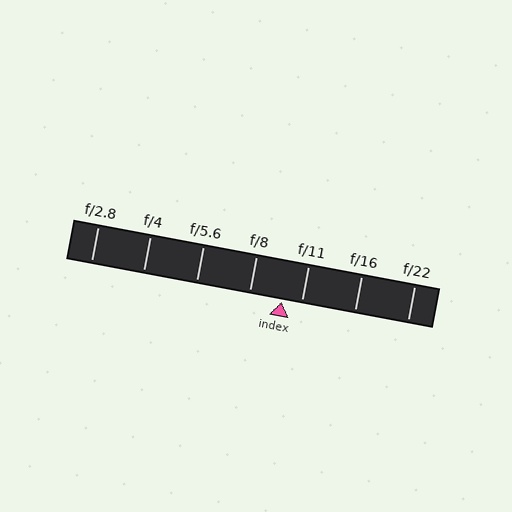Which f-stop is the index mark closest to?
The index mark is closest to f/11.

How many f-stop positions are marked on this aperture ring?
There are 7 f-stop positions marked.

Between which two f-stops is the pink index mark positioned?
The index mark is between f/8 and f/11.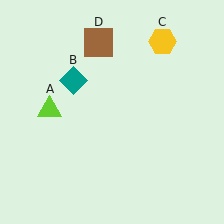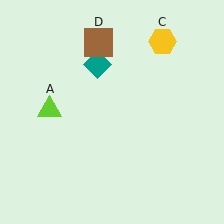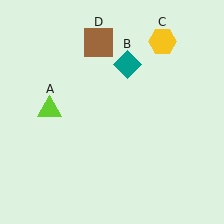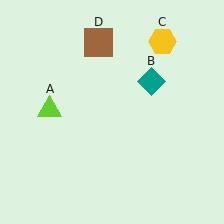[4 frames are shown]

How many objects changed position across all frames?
1 object changed position: teal diamond (object B).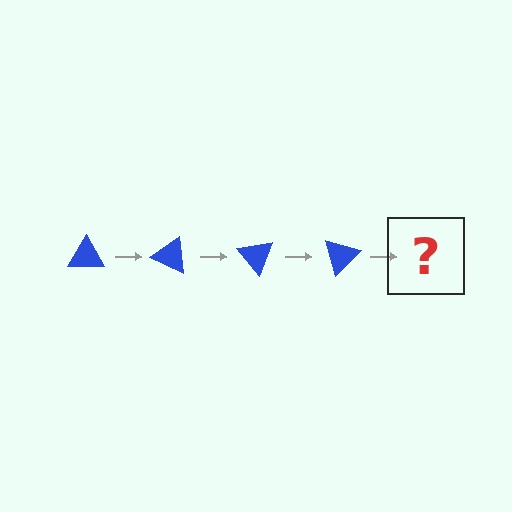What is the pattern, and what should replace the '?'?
The pattern is that the triangle rotates 25 degrees each step. The '?' should be a blue triangle rotated 100 degrees.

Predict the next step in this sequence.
The next step is a blue triangle rotated 100 degrees.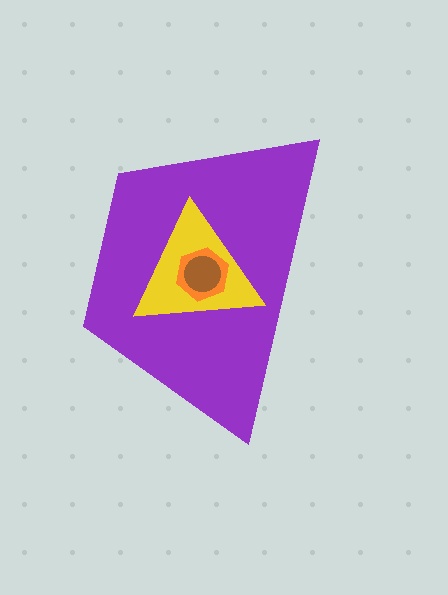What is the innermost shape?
The brown circle.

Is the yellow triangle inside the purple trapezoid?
Yes.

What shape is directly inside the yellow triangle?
The orange hexagon.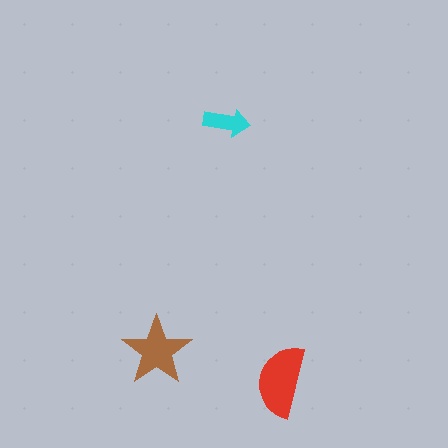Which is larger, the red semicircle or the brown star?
The red semicircle.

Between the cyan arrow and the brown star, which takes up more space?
The brown star.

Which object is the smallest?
The cyan arrow.